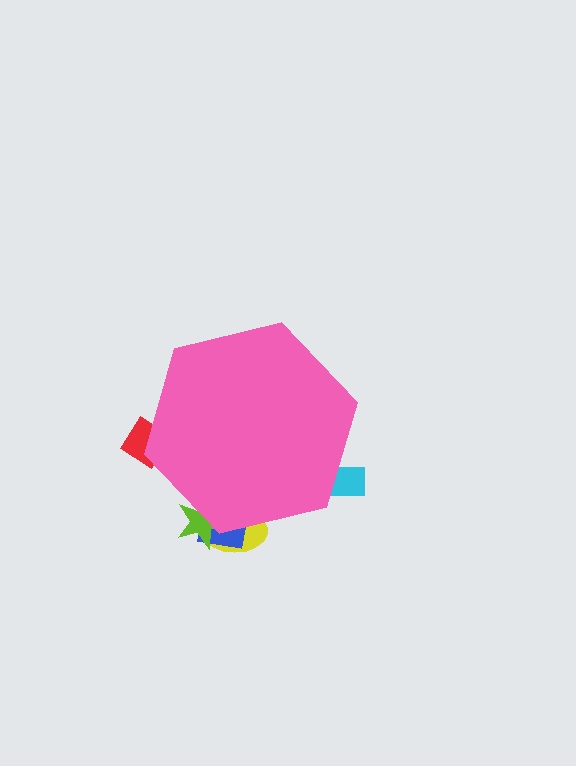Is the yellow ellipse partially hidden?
Yes, the yellow ellipse is partially hidden behind the pink hexagon.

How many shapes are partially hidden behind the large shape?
5 shapes are partially hidden.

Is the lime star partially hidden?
Yes, the lime star is partially hidden behind the pink hexagon.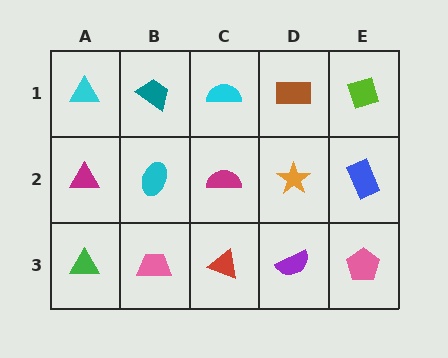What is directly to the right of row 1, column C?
A brown rectangle.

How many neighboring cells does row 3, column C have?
3.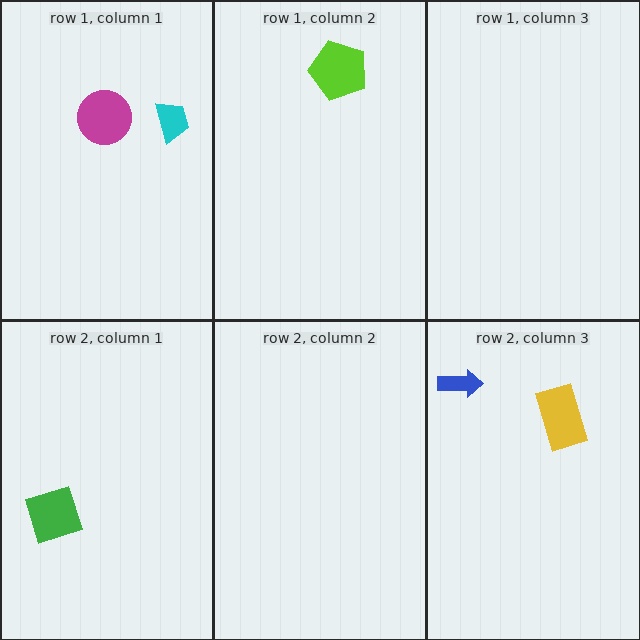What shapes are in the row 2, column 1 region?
The green diamond.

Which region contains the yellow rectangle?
The row 2, column 3 region.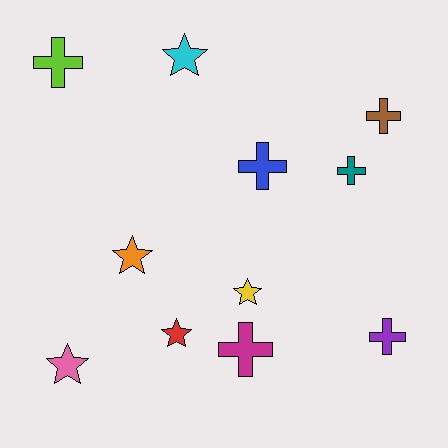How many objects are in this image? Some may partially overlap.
There are 11 objects.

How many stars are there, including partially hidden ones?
There are 5 stars.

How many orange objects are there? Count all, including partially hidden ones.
There is 1 orange object.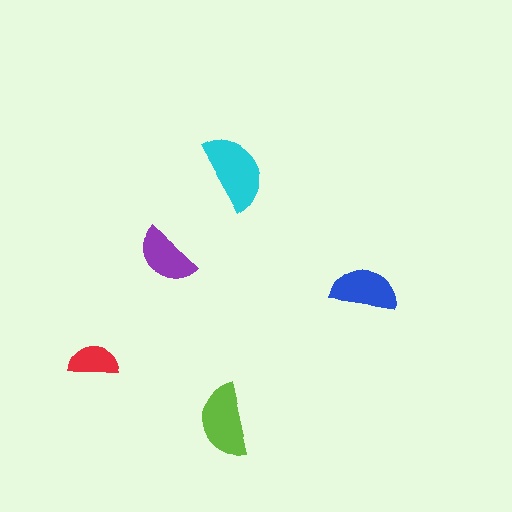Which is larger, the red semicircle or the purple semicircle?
The purple one.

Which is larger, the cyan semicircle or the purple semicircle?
The cyan one.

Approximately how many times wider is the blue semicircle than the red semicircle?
About 1.5 times wider.